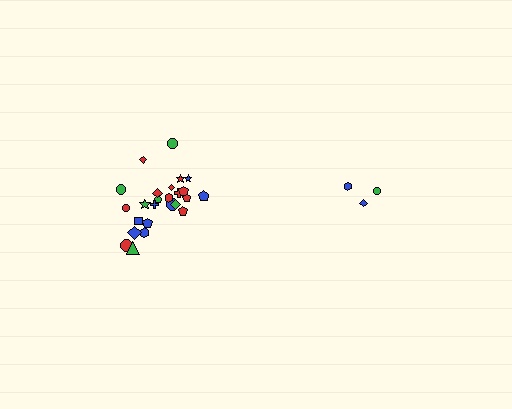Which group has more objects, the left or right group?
The left group.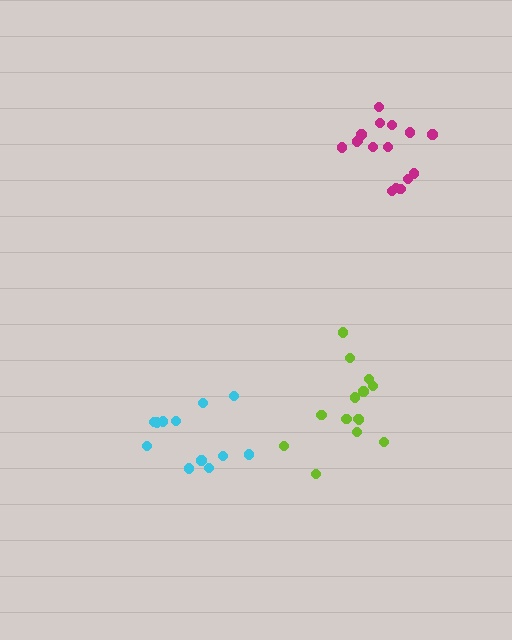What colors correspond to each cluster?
The clusters are colored: cyan, lime, magenta.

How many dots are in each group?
Group 1: 12 dots, Group 2: 14 dots, Group 3: 16 dots (42 total).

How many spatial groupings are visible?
There are 3 spatial groupings.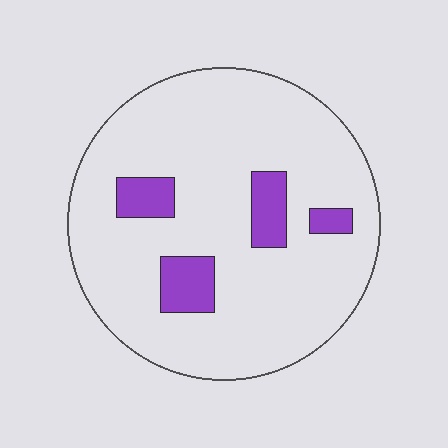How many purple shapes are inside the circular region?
4.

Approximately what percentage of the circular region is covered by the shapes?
Approximately 10%.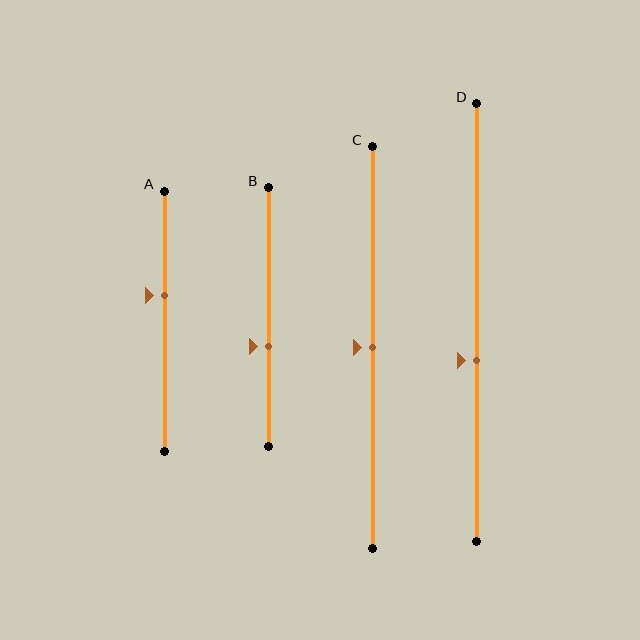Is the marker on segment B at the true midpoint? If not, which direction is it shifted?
No, the marker on segment B is shifted downward by about 12% of the segment length.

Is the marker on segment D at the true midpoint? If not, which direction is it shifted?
No, the marker on segment D is shifted downward by about 9% of the segment length.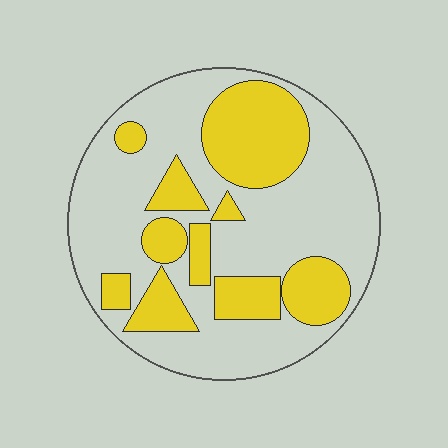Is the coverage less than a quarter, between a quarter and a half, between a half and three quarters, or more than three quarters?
Between a quarter and a half.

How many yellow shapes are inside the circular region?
10.